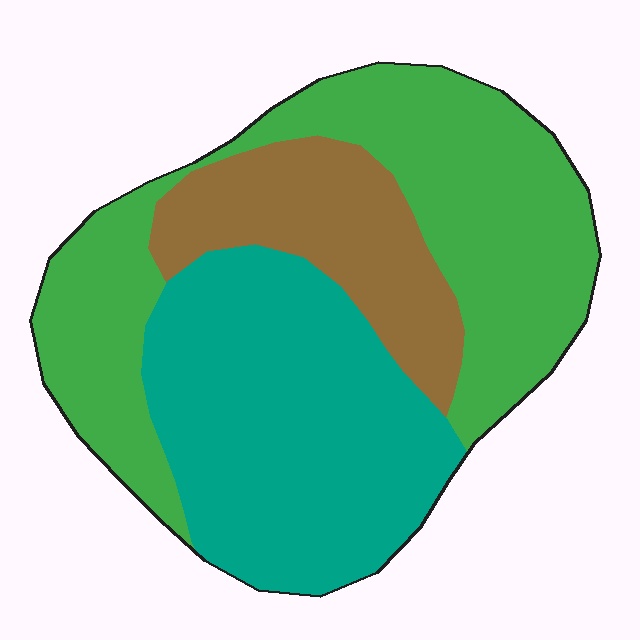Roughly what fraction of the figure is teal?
Teal takes up about three eighths (3/8) of the figure.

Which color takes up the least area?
Brown, at roughly 20%.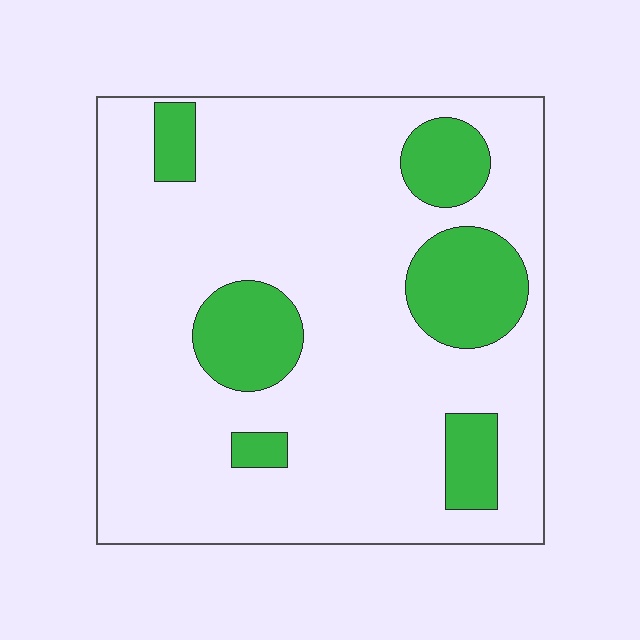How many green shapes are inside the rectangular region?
6.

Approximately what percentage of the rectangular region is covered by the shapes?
Approximately 20%.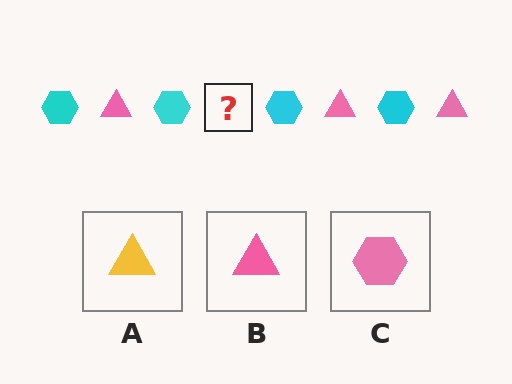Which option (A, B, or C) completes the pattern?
B.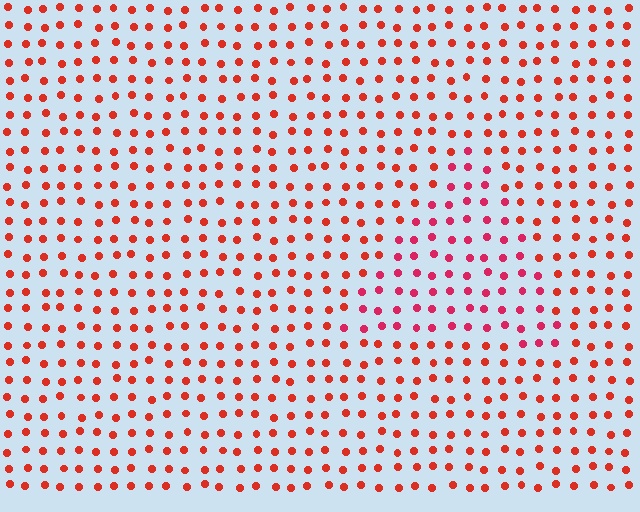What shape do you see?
I see a triangle.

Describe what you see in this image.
The image is filled with small red elements in a uniform arrangement. A triangle-shaped region is visible where the elements are tinted to a slightly different hue, forming a subtle color boundary.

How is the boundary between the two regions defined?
The boundary is defined purely by a slight shift in hue (about 24 degrees). Spacing, size, and orientation are identical on both sides.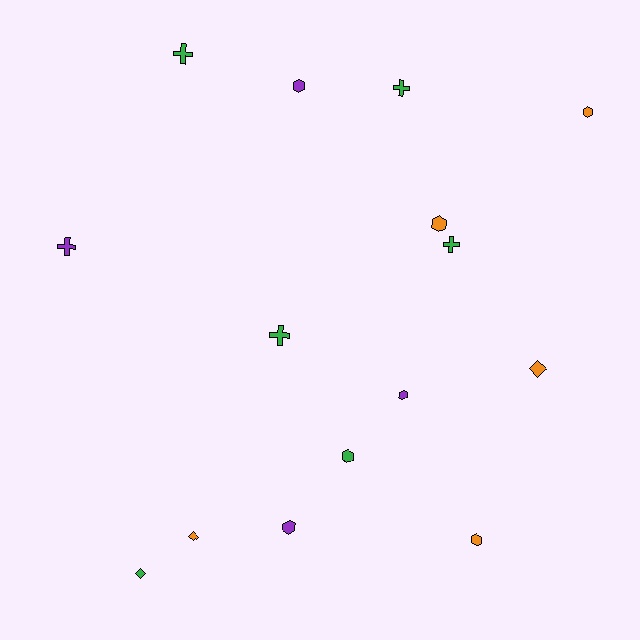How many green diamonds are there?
There is 1 green diamond.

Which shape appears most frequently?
Hexagon, with 7 objects.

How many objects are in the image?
There are 15 objects.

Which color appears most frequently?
Green, with 6 objects.